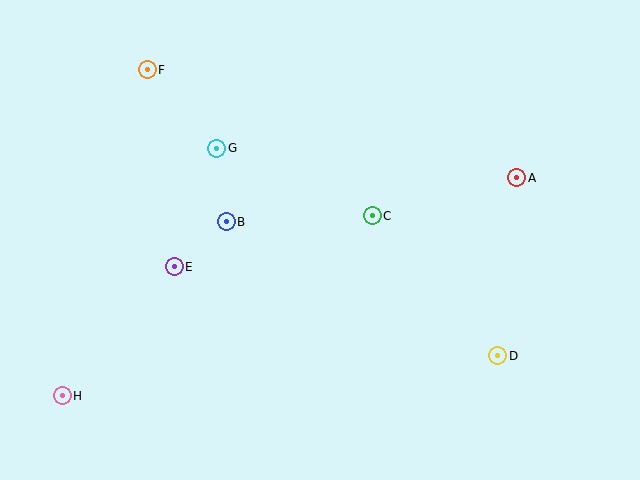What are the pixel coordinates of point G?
Point G is at (217, 148).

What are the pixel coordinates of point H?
Point H is at (62, 396).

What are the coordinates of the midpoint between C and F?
The midpoint between C and F is at (260, 143).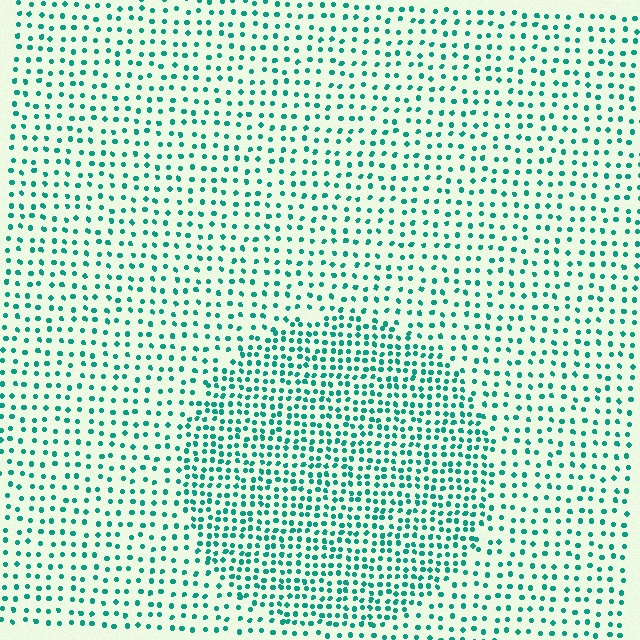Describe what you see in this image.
The image contains small teal elements arranged at two different densities. A circle-shaped region is visible where the elements are more densely packed than the surrounding area.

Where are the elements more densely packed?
The elements are more densely packed inside the circle boundary.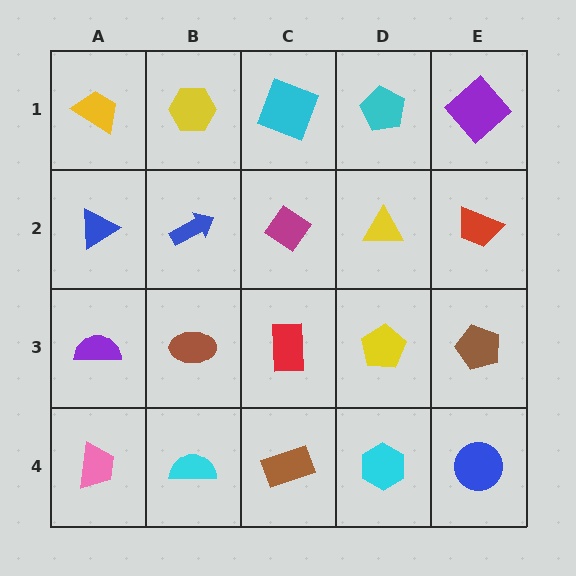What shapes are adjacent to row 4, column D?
A yellow pentagon (row 3, column D), a brown rectangle (row 4, column C), a blue circle (row 4, column E).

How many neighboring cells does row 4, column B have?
3.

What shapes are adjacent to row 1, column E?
A red trapezoid (row 2, column E), a cyan pentagon (row 1, column D).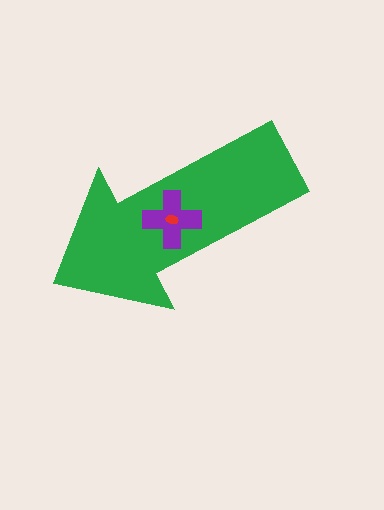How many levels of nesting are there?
3.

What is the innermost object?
The red ellipse.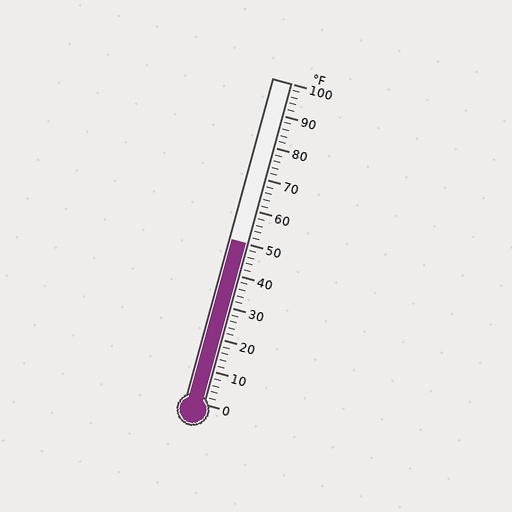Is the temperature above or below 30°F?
The temperature is above 30°F.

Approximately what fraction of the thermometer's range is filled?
The thermometer is filled to approximately 50% of its range.